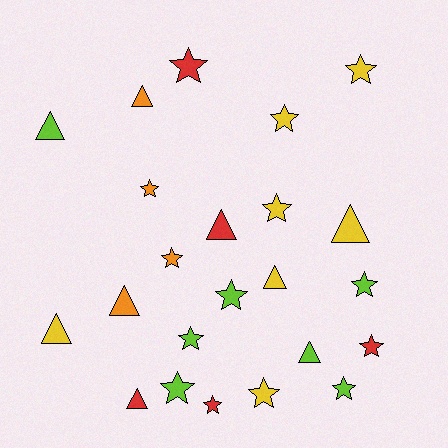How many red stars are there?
There are 3 red stars.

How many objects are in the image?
There are 23 objects.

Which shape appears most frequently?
Star, with 14 objects.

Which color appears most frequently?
Lime, with 7 objects.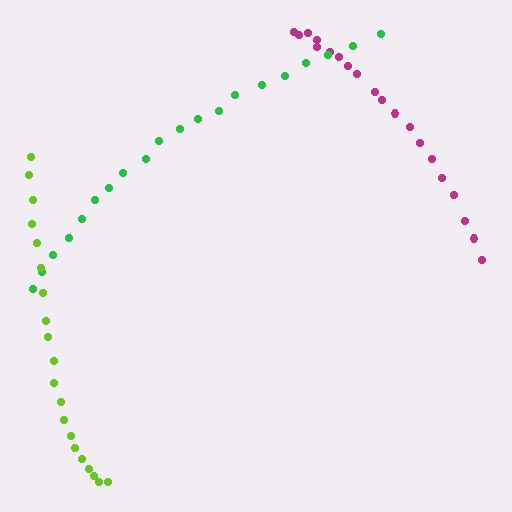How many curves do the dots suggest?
There are 3 distinct paths.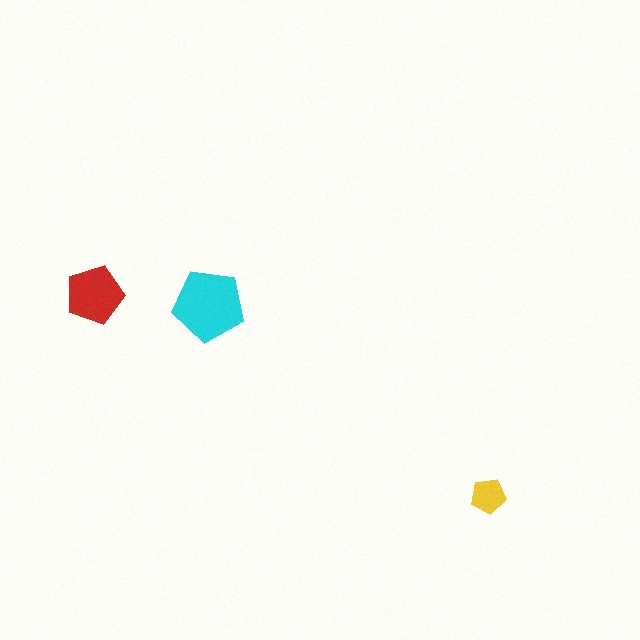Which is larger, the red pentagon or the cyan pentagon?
The cyan one.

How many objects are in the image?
There are 3 objects in the image.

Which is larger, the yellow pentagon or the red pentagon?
The red one.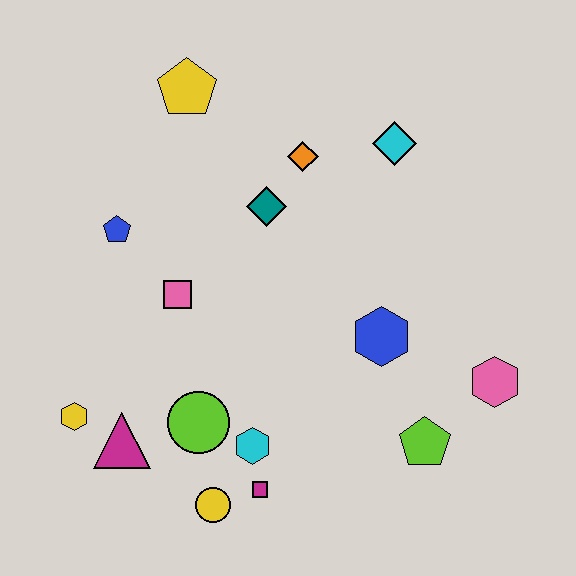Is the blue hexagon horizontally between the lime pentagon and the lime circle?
Yes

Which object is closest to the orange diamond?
The teal diamond is closest to the orange diamond.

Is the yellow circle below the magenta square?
Yes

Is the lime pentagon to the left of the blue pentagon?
No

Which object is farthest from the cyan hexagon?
The yellow pentagon is farthest from the cyan hexagon.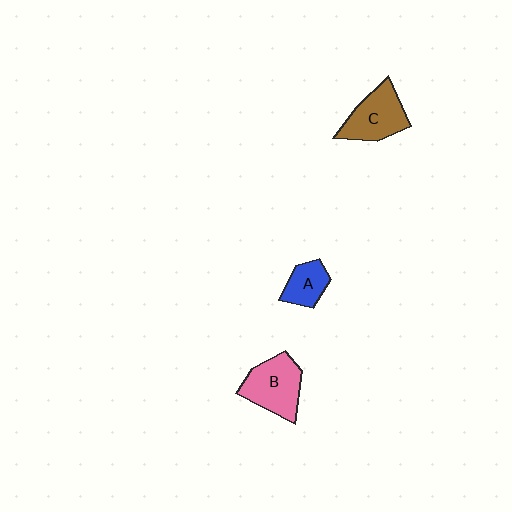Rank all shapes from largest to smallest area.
From largest to smallest: B (pink), C (brown), A (blue).